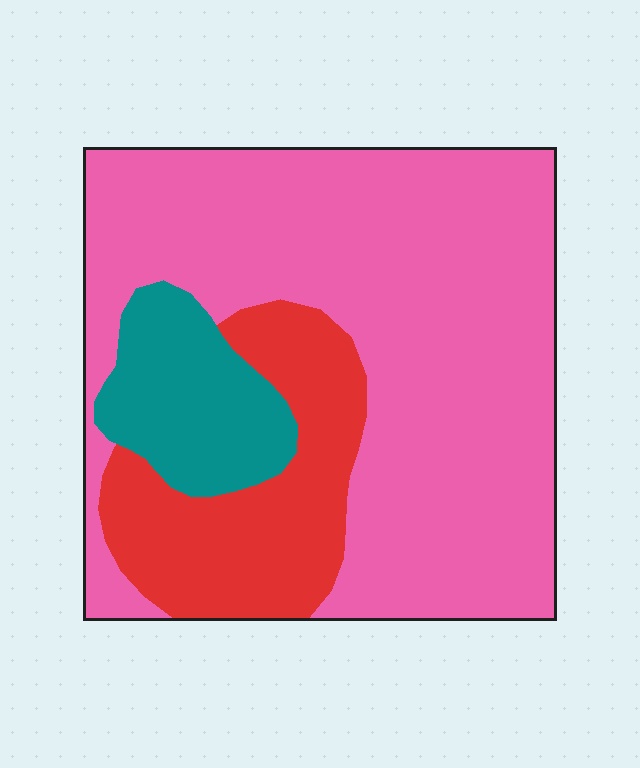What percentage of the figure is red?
Red covers 21% of the figure.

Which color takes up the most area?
Pink, at roughly 65%.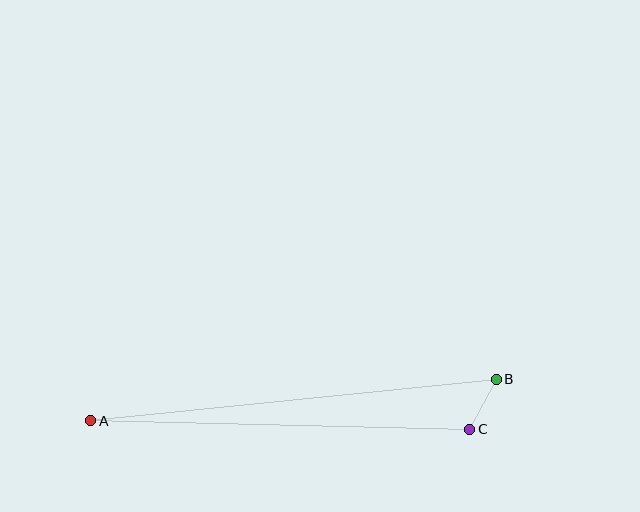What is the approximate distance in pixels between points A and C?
The distance between A and C is approximately 379 pixels.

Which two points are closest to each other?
Points B and C are closest to each other.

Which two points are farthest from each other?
Points A and B are farthest from each other.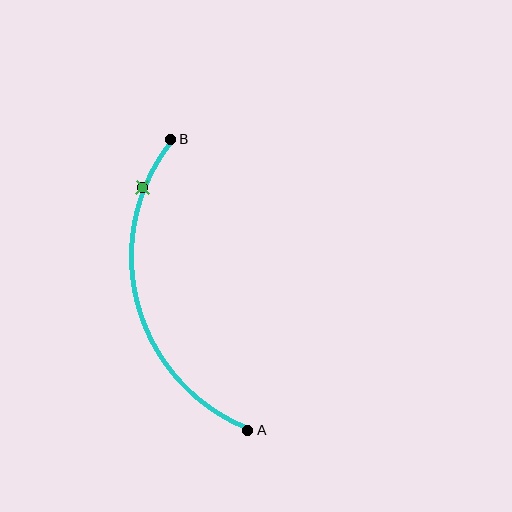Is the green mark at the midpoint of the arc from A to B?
No. The green mark lies on the arc but is closer to endpoint B. The arc midpoint would be at the point on the curve equidistant along the arc from both A and B.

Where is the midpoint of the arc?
The arc midpoint is the point on the curve farthest from the straight line joining A and B. It sits to the left of that line.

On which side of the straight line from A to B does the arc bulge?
The arc bulges to the left of the straight line connecting A and B.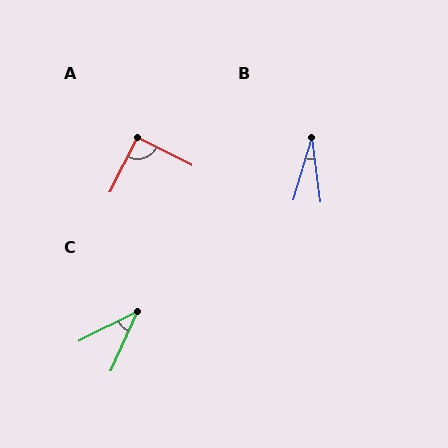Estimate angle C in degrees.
Approximately 40 degrees.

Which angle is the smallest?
B, at approximately 24 degrees.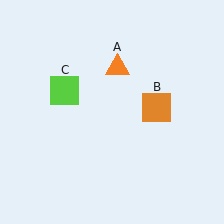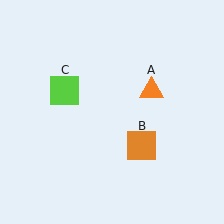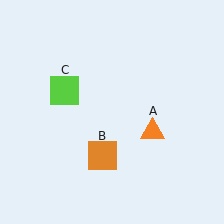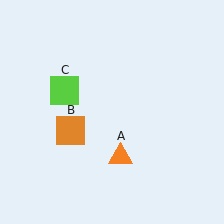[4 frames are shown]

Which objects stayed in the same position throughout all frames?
Lime square (object C) remained stationary.